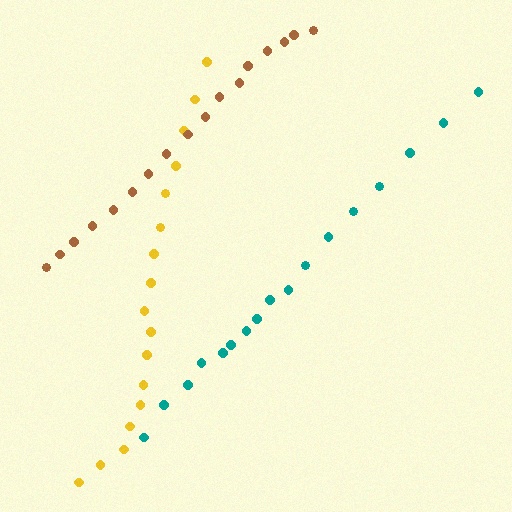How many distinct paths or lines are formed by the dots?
There are 3 distinct paths.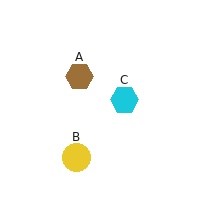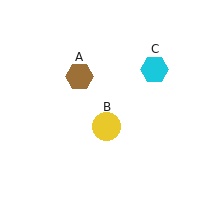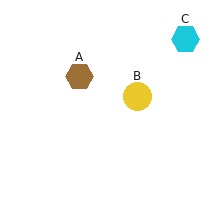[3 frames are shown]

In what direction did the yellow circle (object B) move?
The yellow circle (object B) moved up and to the right.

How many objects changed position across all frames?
2 objects changed position: yellow circle (object B), cyan hexagon (object C).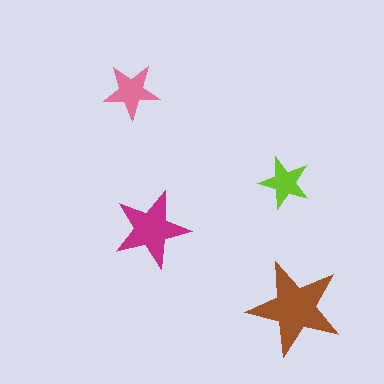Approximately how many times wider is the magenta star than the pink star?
About 1.5 times wider.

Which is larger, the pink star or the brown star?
The brown one.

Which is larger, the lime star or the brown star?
The brown one.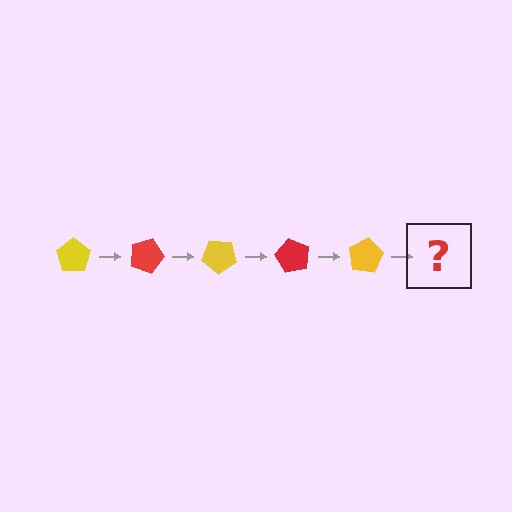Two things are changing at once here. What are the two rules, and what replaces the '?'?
The two rules are that it rotates 20 degrees each step and the color cycles through yellow and red. The '?' should be a red pentagon, rotated 100 degrees from the start.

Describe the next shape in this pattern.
It should be a red pentagon, rotated 100 degrees from the start.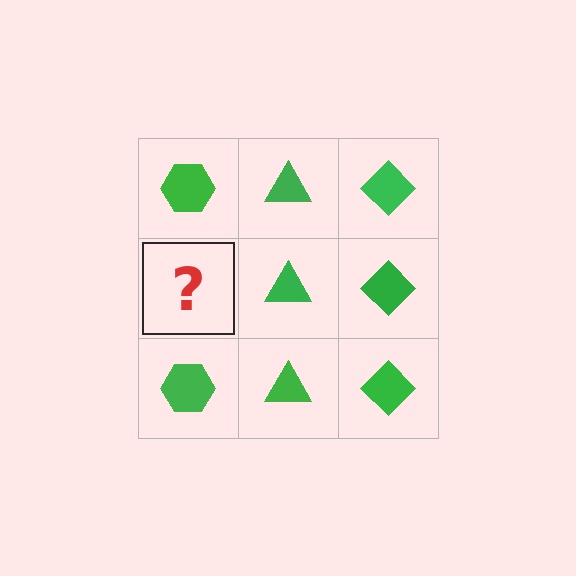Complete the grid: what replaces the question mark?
The question mark should be replaced with a green hexagon.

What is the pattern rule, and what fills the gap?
The rule is that each column has a consistent shape. The gap should be filled with a green hexagon.